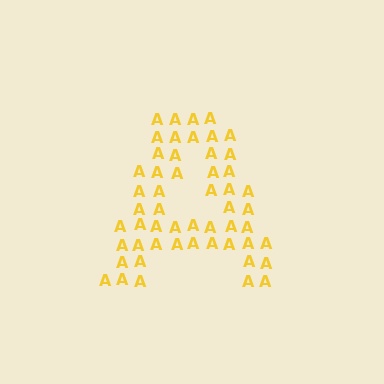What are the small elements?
The small elements are letter A's.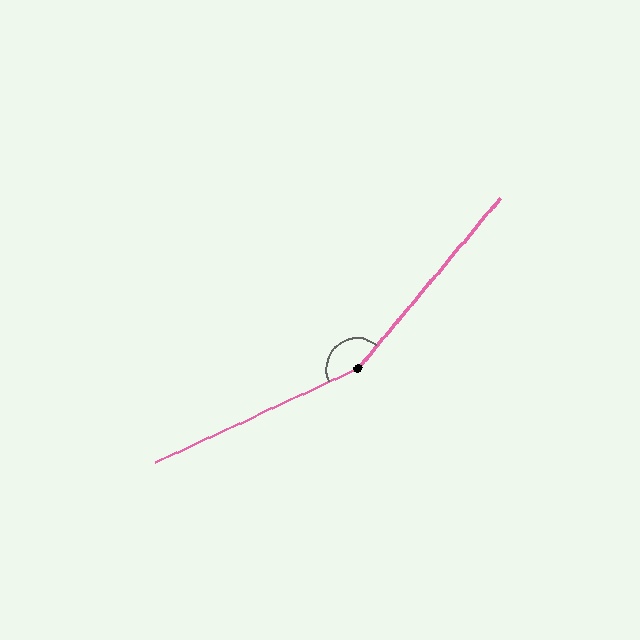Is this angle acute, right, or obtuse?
It is obtuse.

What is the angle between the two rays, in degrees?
Approximately 155 degrees.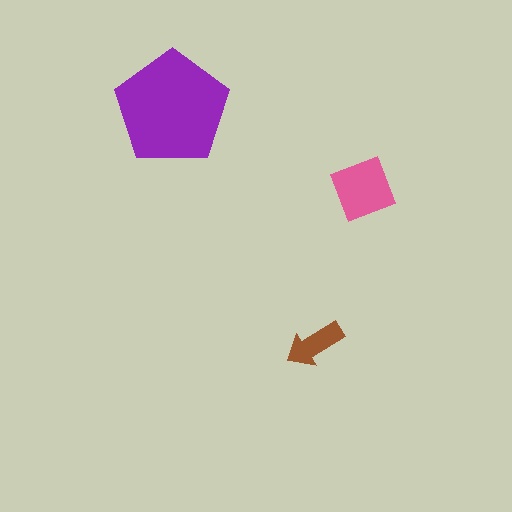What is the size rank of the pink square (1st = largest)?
2nd.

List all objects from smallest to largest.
The brown arrow, the pink square, the purple pentagon.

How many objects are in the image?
There are 3 objects in the image.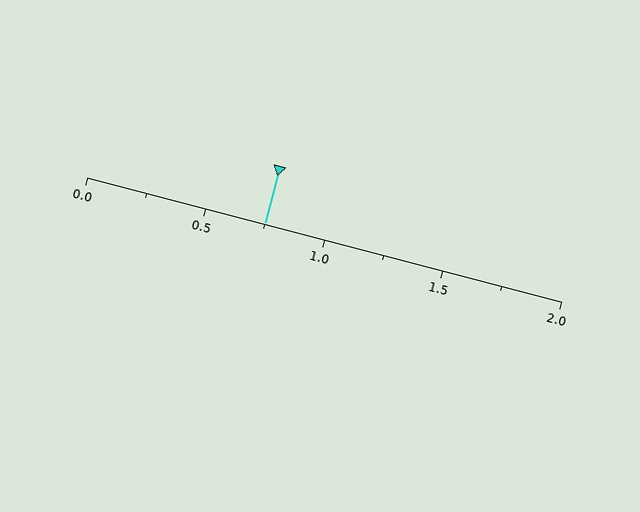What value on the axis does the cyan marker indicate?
The marker indicates approximately 0.75.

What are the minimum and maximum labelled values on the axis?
The axis runs from 0.0 to 2.0.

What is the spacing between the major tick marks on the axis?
The major ticks are spaced 0.5 apart.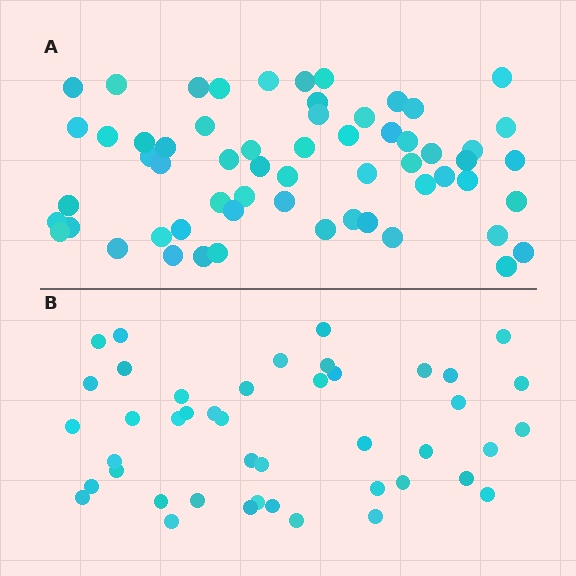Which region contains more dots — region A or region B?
Region A (the top region) has more dots.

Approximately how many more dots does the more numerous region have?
Region A has approximately 15 more dots than region B.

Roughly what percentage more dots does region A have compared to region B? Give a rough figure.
About 35% more.